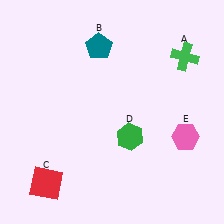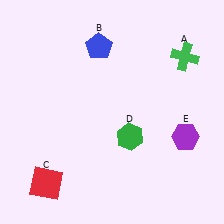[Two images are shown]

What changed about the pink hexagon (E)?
In Image 1, E is pink. In Image 2, it changed to purple.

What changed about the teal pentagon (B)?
In Image 1, B is teal. In Image 2, it changed to blue.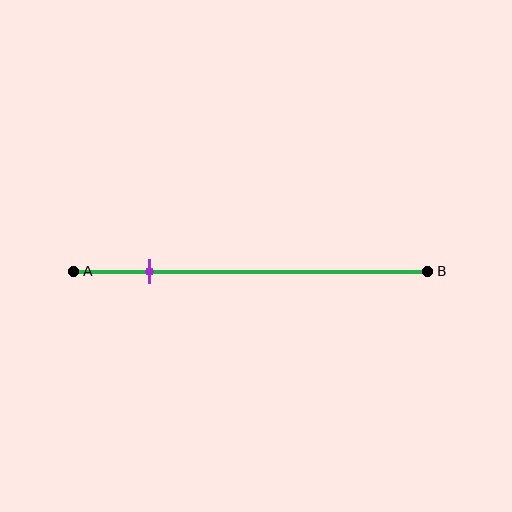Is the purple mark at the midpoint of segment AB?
No, the mark is at about 20% from A, not at the 50% midpoint.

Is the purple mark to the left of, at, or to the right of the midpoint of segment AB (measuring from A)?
The purple mark is to the left of the midpoint of segment AB.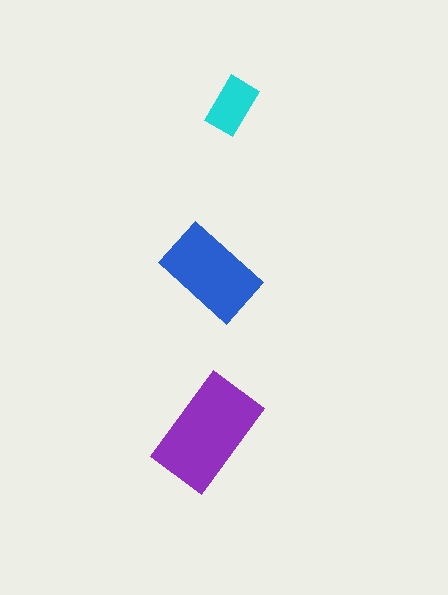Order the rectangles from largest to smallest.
the purple one, the blue one, the cyan one.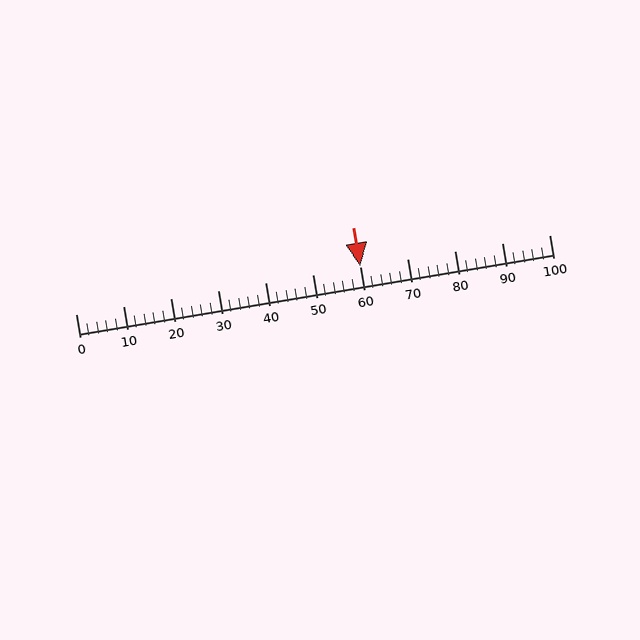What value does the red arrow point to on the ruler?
The red arrow points to approximately 60.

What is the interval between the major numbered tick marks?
The major tick marks are spaced 10 units apart.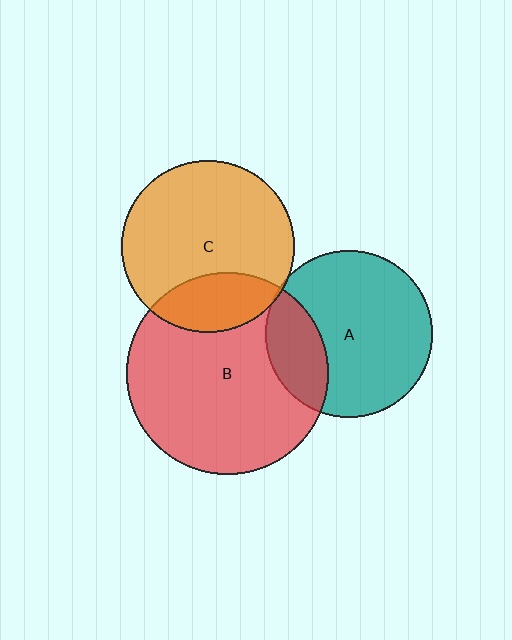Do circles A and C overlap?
Yes.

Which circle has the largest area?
Circle B (red).